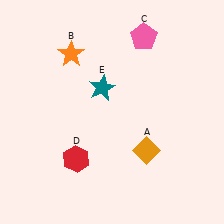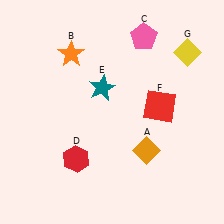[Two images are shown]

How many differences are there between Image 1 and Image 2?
There are 2 differences between the two images.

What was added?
A red square (F), a yellow diamond (G) were added in Image 2.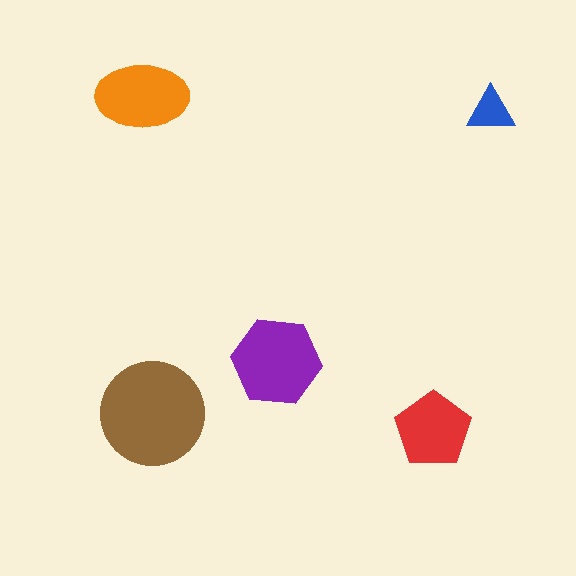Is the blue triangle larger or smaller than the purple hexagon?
Smaller.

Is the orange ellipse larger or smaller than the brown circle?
Smaller.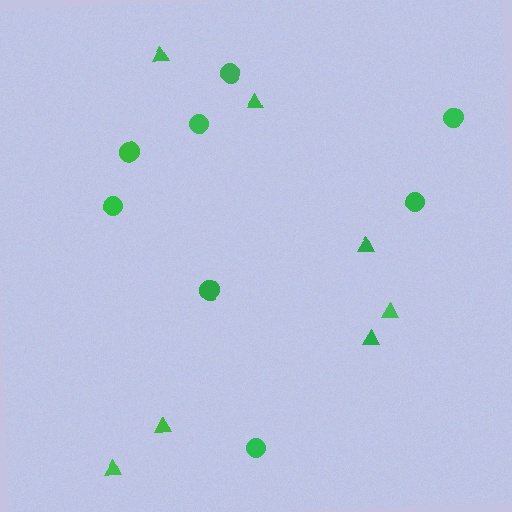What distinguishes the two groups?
There are 2 groups: one group of triangles (7) and one group of circles (8).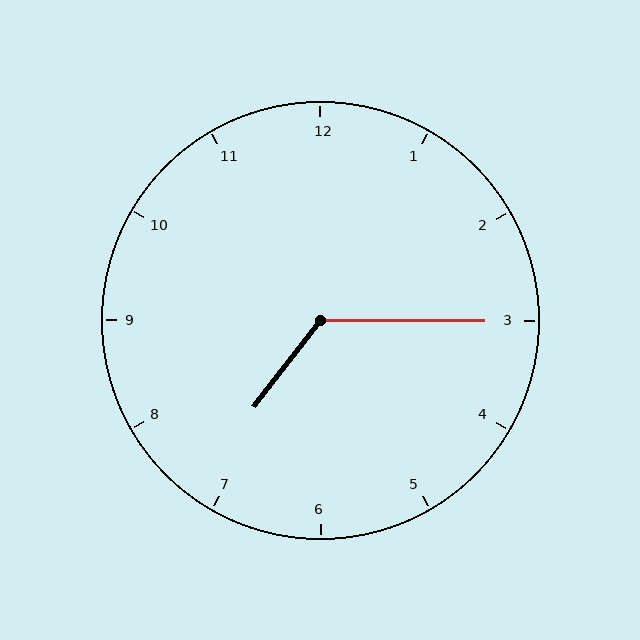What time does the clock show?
7:15.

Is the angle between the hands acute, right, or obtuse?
It is obtuse.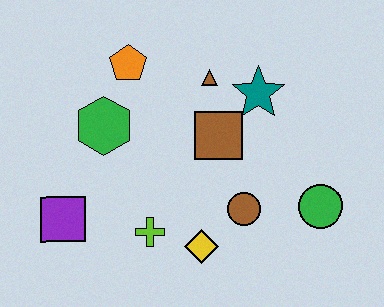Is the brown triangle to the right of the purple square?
Yes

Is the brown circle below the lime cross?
No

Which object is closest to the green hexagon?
The orange pentagon is closest to the green hexagon.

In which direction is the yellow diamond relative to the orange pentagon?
The yellow diamond is below the orange pentagon.